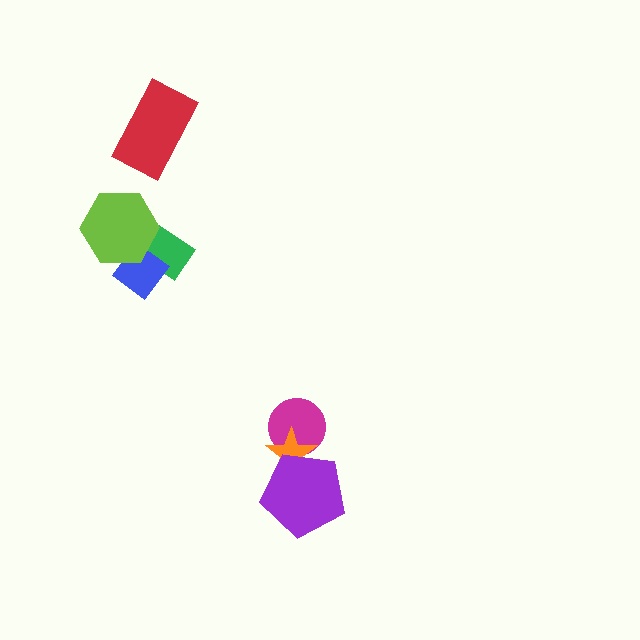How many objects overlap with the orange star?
2 objects overlap with the orange star.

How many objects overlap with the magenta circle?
1 object overlaps with the magenta circle.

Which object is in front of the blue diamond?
The lime hexagon is in front of the blue diamond.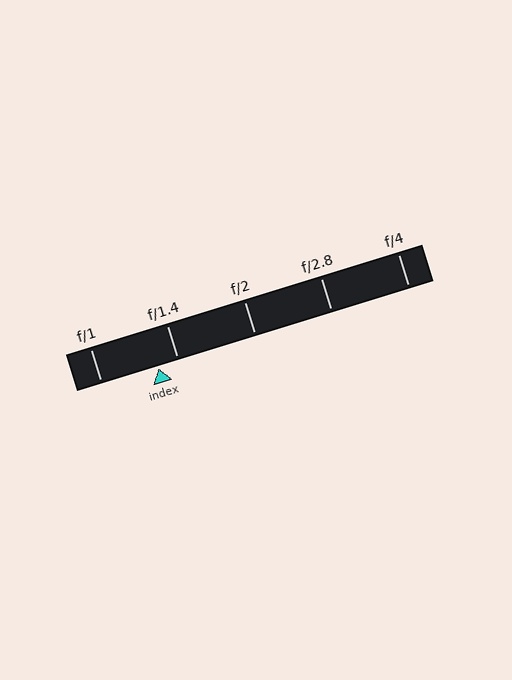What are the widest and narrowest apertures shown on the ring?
The widest aperture shown is f/1 and the narrowest is f/4.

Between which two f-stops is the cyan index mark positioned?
The index mark is between f/1 and f/1.4.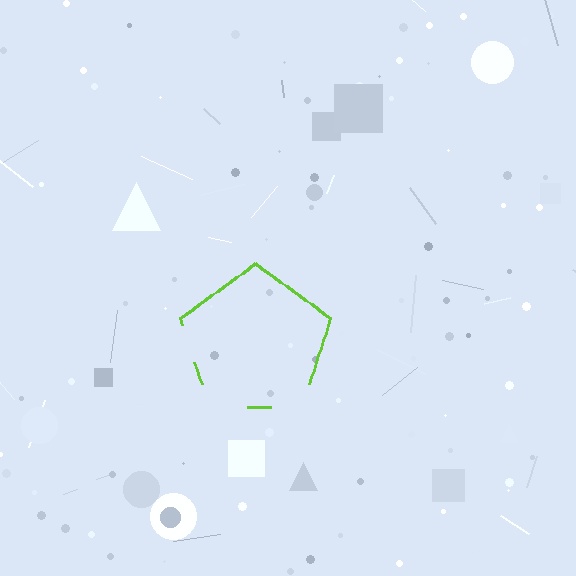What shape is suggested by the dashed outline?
The dashed outline suggests a pentagon.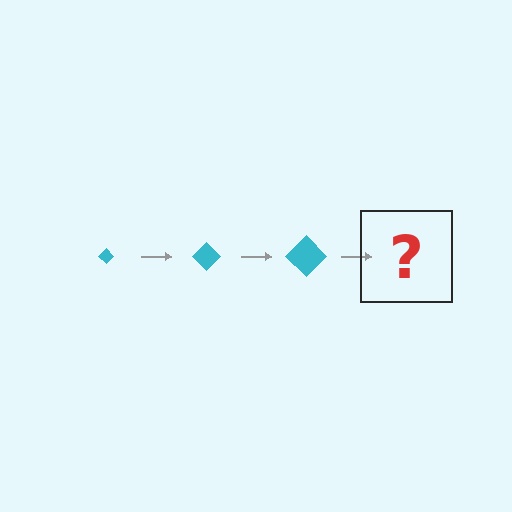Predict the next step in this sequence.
The next step is a cyan diamond, larger than the previous one.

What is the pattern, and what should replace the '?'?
The pattern is that the diamond gets progressively larger each step. The '?' should be a cyan diamond, larger than the previous one.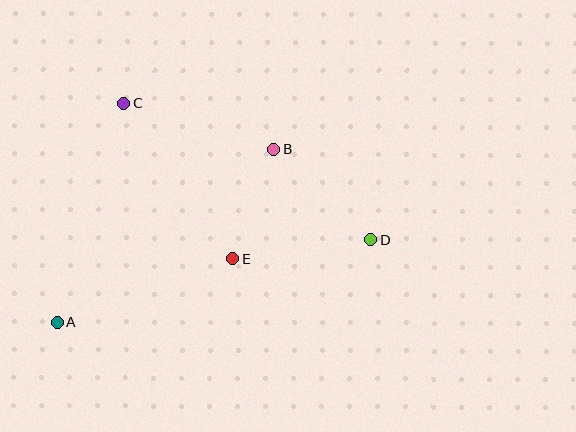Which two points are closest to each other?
Points B and E are closest to each other.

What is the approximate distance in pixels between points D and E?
The distance between D and E is approximately 139 pixels.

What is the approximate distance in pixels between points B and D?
The distance between B and D is approximately 133 pixels.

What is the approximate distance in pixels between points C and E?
The distance between C and E is approximately 189 pixels.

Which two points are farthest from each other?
Points A and D are farthest from each other.